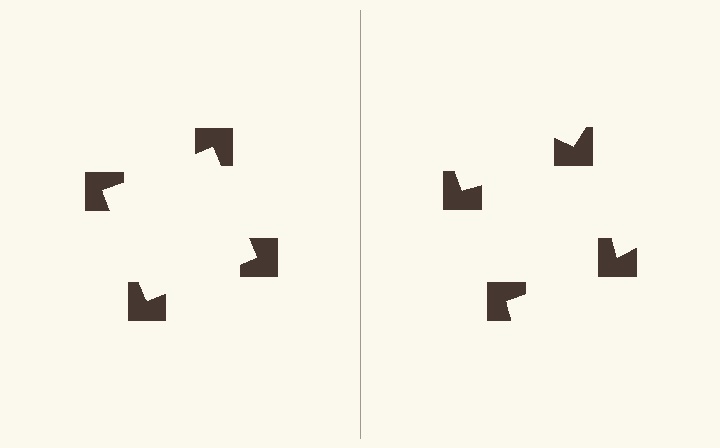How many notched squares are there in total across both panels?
8 — 4 on each side.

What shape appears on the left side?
An illusory square.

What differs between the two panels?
The notched squares are positioned identically on both sides; only the wedge orientations differ. On the left they align to a square; on the right they are misaligned.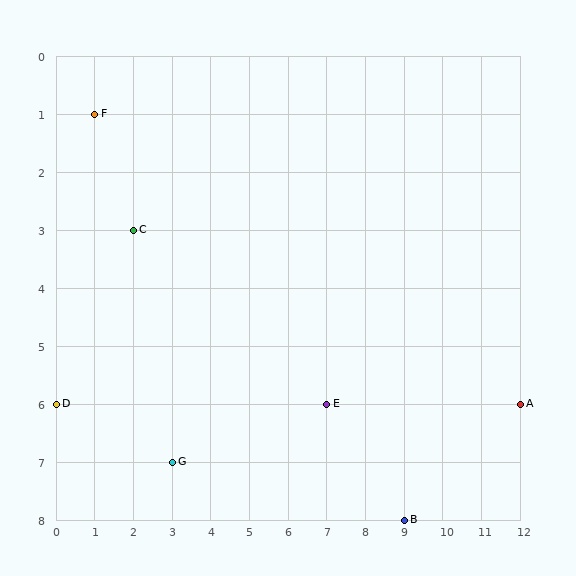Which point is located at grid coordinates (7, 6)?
Point E is at (7, 6).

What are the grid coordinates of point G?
Point G is at grid coordinates (3, 7).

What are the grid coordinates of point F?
Point F is at grid coordinates (1, 1).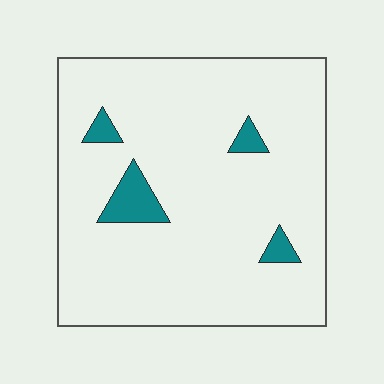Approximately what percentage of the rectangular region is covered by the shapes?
Approximately 5%.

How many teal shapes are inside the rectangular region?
4.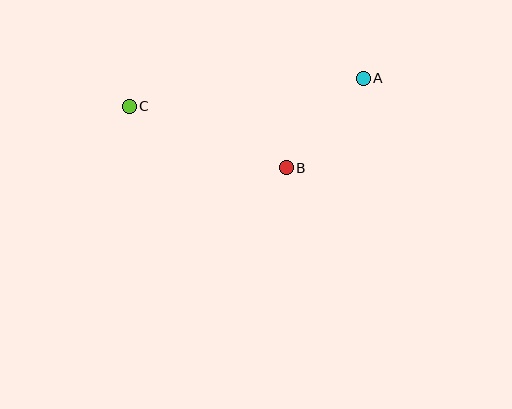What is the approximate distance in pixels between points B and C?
The distance between B and C is approximately 169 pixels.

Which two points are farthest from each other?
Points A and C are farthest from each other.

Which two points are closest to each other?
Points A and B are closest to each other.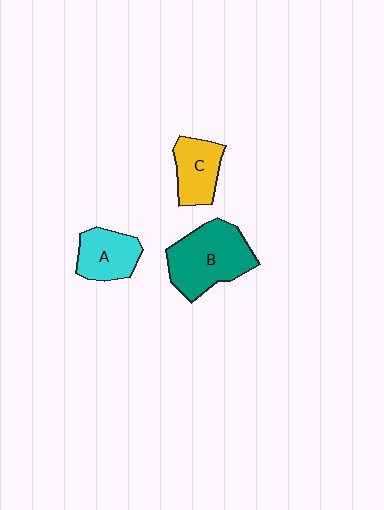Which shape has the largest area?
Shape B (teal).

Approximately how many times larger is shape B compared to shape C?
Approximately 1.7 times.